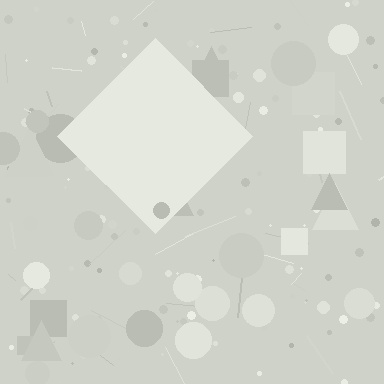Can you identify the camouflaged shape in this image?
The camouflaged shape is a diamond.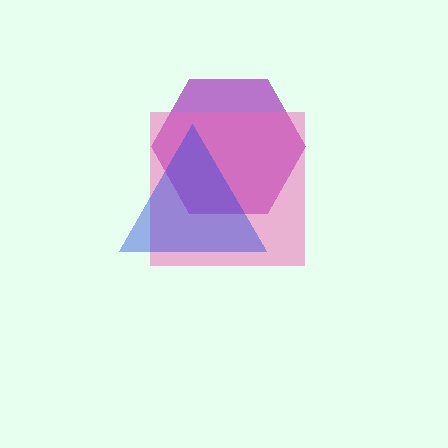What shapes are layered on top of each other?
The layered shapes are: a purple hexagon, a pink square, a blue triangle.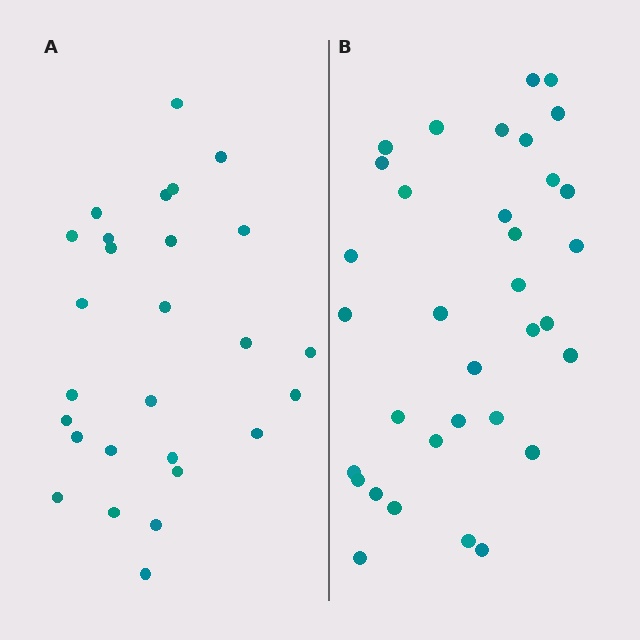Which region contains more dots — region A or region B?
Region B (the right region) has more dots.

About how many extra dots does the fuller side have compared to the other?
Region B has roughly 8 or so more dots than region A.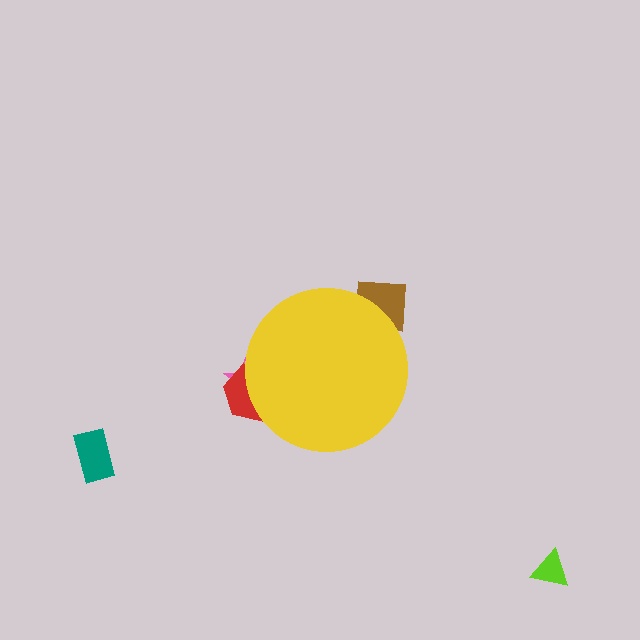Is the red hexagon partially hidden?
Yes, the red hexagon is partially hidden behind the yellow circle.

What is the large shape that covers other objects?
A yellow circle.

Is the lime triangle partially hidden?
No, the lime triangle is fully visible.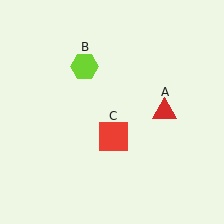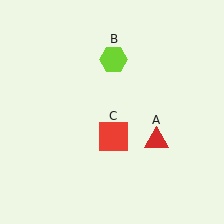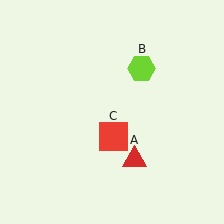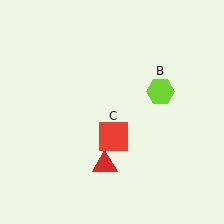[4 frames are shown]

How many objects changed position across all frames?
2 objects changed position: red triangle (object A), lime hexagon (object B).